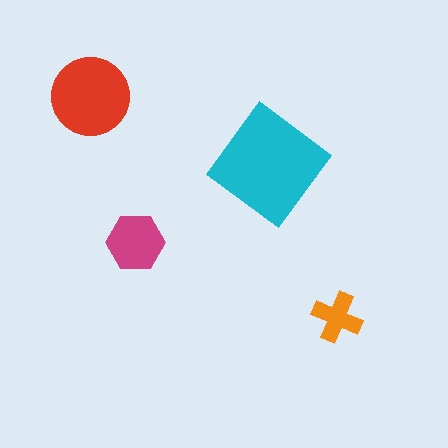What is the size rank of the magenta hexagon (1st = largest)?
3rd.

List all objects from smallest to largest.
The orange cross, the magenta hexagon, the red circle, the cyan diamond.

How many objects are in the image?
There are 4 objects in the image.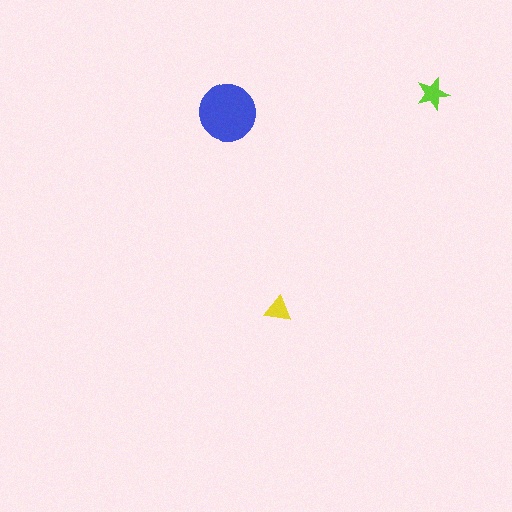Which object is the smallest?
The yellow triangle.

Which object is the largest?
The blue circle.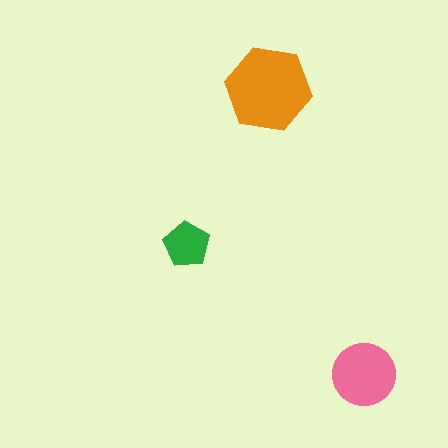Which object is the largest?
The orange hexagon.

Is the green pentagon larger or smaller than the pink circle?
Smaller.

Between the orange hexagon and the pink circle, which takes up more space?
The orange hexagon.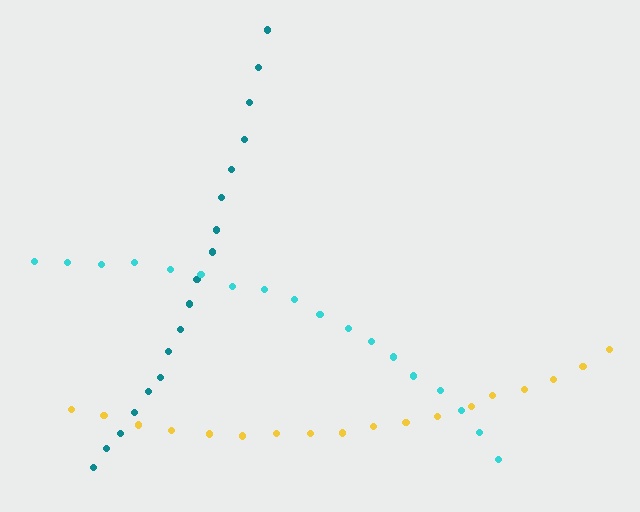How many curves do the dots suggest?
There are 3 distinct paths.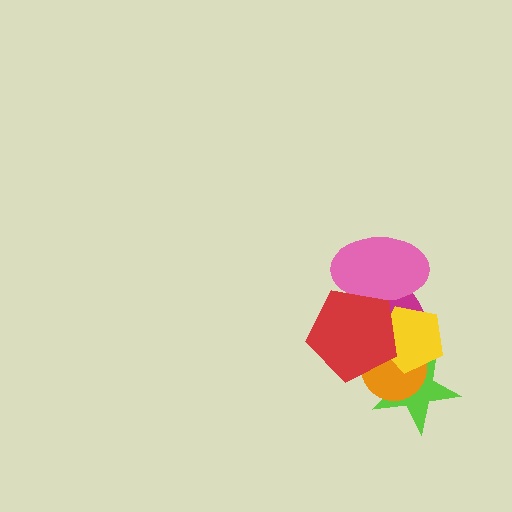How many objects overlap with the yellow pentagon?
4 objects overlap with the yellow pentagon.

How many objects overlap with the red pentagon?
5 objects overlap with the red pentagon.